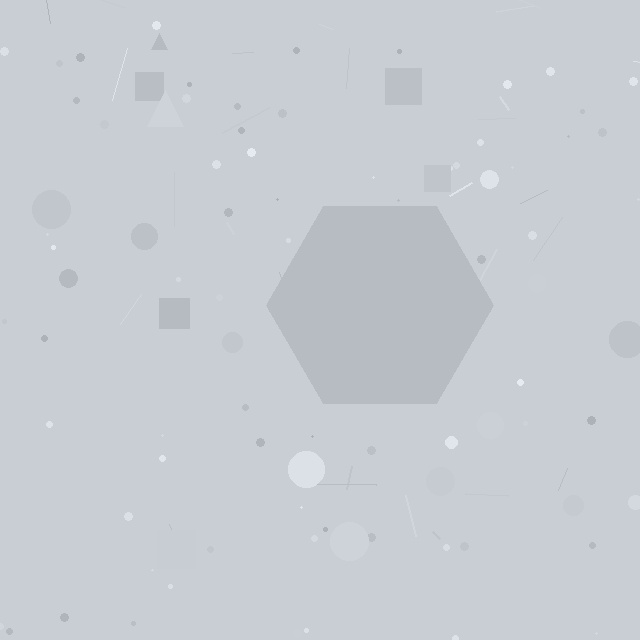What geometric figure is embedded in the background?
A hexagon is embedded in the background.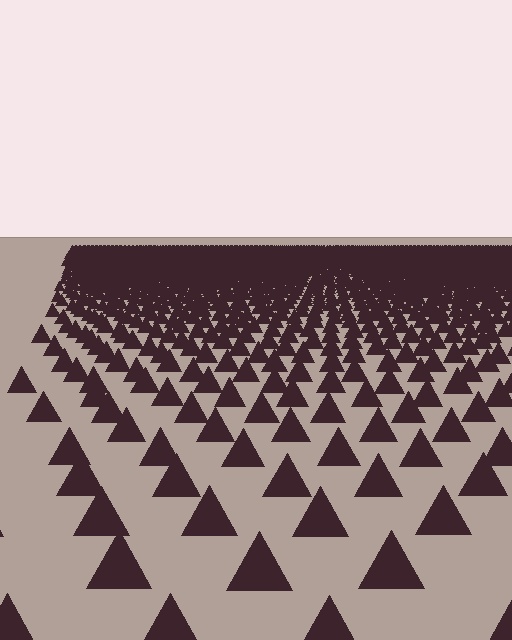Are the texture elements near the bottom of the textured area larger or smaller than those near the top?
Larger. Near the bottom, elements are closer to the viewer and appear at a bigger on-screen size.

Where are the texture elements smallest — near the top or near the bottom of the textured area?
Near the top.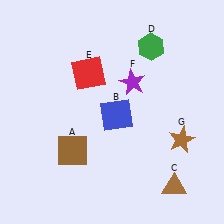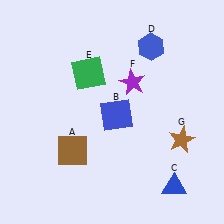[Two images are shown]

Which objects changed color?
C changed from brown to blue. D changed from green to blue. E changed from red to green.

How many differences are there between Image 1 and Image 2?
There are 3 differences between the two images.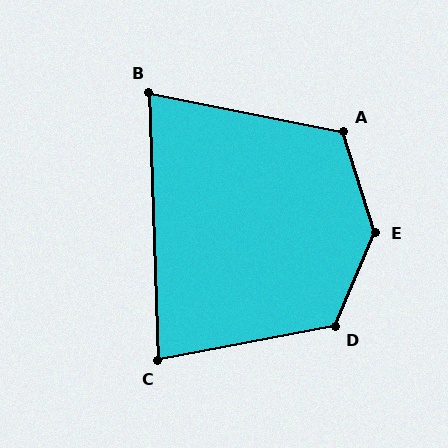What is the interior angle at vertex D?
Approximately 124 degrees (obtuse).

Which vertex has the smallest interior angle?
B, at approximately 77 degrees.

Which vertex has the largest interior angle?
E, at approximately 140 degrees.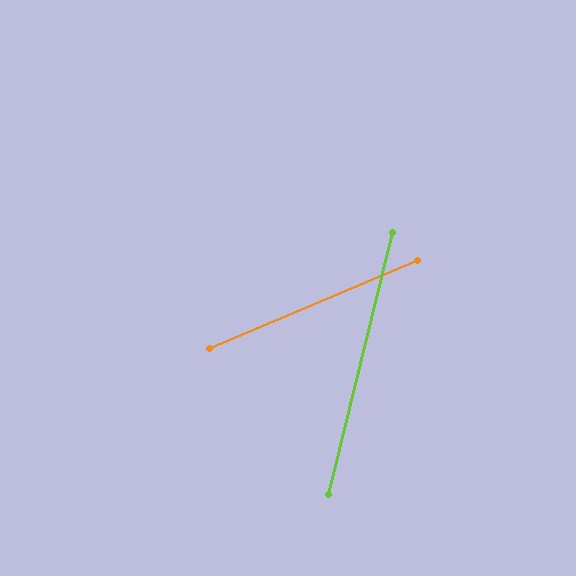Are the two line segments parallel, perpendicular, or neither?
Neither parallel nor perpendicular — they differ by about 53°.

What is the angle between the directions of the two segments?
Approximately 53 degrees.